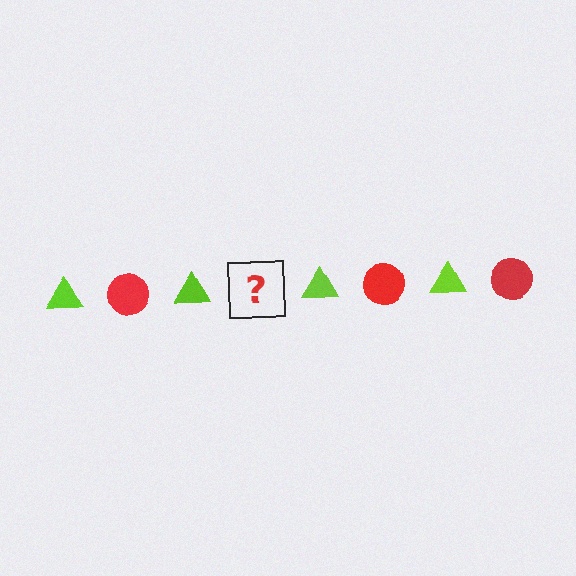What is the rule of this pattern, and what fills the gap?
The rule is that the pattern alternates between lime triangle and red circle. The gap should be filled with a red circle.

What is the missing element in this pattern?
The missing element is a red circle.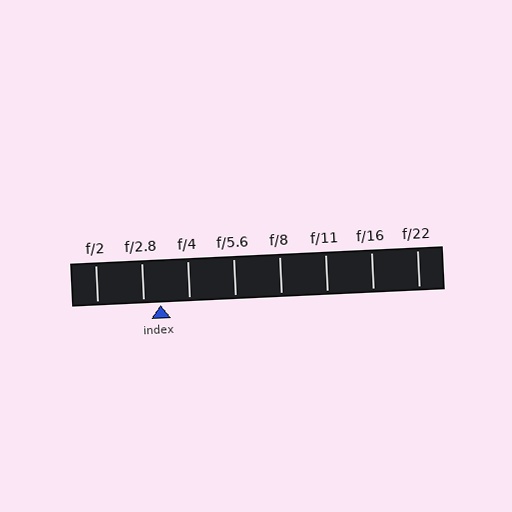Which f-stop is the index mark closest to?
The index mark is closest to f/2.8.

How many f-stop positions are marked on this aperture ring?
There are 8 f-stop positions marked.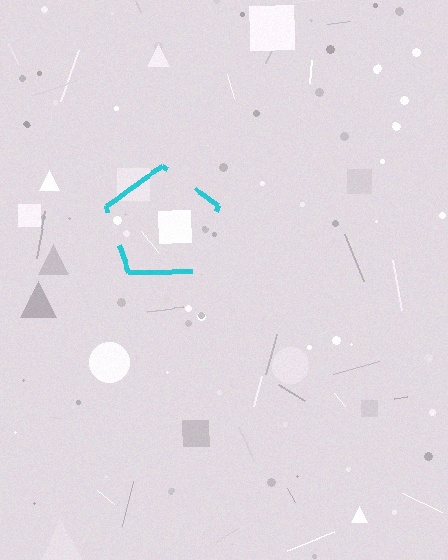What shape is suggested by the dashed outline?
The dashed outline suggests a pentagon.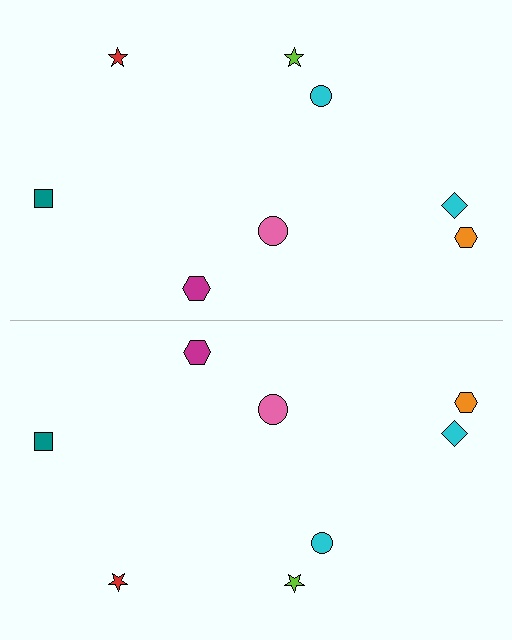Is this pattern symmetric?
Yes, this pattern has bilateral (reflection) symmetry.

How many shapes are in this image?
There are 16 shapes in this image.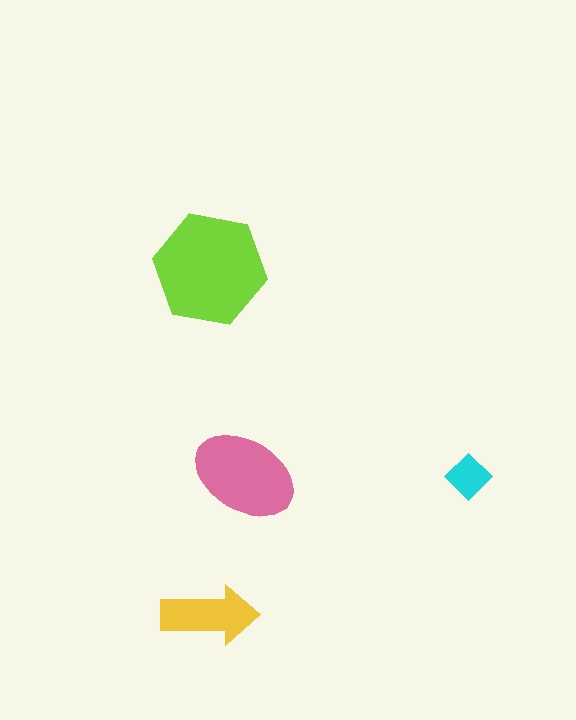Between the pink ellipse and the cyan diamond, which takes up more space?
The pink ellipse.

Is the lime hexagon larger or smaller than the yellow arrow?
Larger.